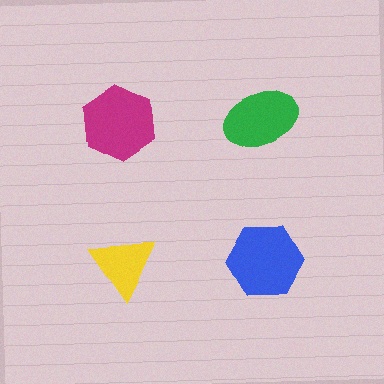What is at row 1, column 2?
A green ellipse.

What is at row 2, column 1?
A yellow triangle.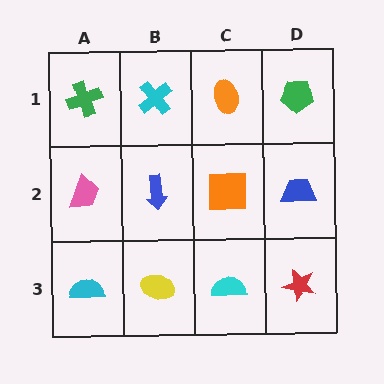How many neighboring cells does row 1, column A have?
2.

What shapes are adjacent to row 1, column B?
A blue arrow (row 2, column B), a green cross (row 1, column A), an orange ellipse (row 1, column C).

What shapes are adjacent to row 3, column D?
A blue trapezoid (row 2, column D), a cyan semicircle (row 3, column C).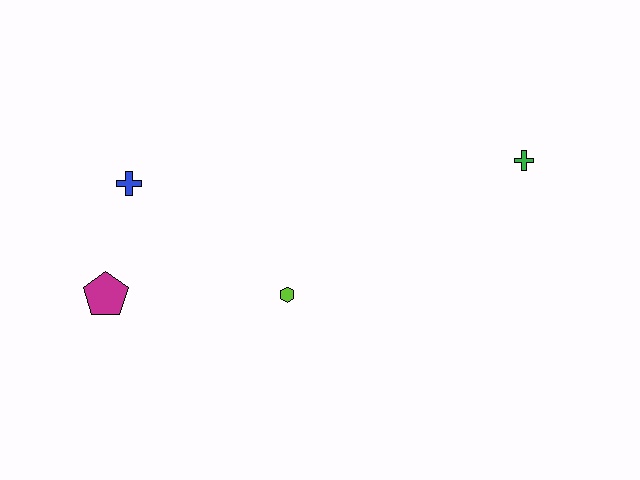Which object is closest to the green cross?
The lime hexagon is closest to the green cross.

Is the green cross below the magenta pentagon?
No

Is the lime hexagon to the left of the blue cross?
No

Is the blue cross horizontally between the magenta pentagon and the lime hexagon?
Yes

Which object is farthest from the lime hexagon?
The green cross is farthest from the lime hexagon.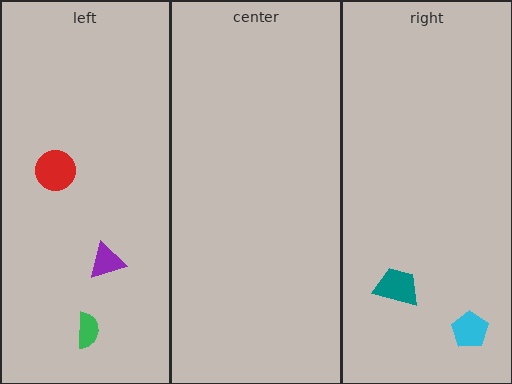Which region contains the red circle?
The left region.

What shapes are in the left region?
The purple triangle, the red circle, the green semicircle.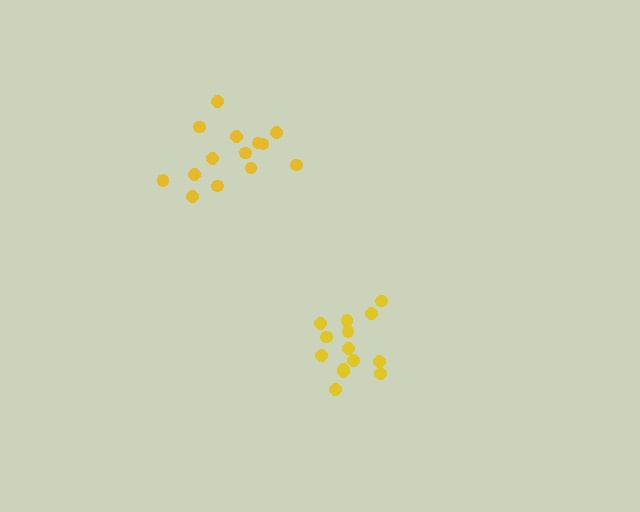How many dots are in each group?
Group 1: 14 dots, Group 2: 14 dots (28 total).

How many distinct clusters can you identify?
There are 2 distinct clusters.